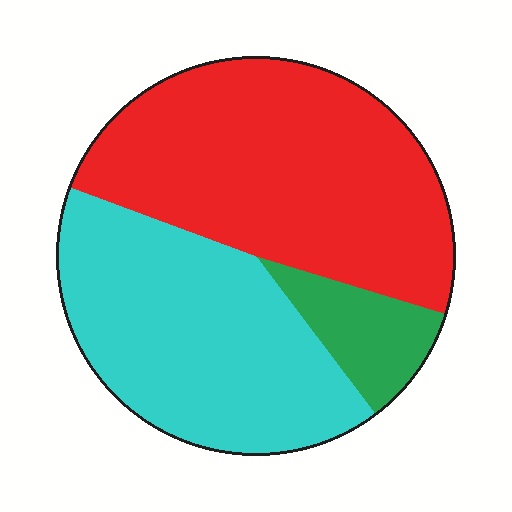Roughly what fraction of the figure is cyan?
Cyan covers 41% of the figure.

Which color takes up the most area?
Red, at roughly 50%.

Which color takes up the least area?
Green, at roughly 10%.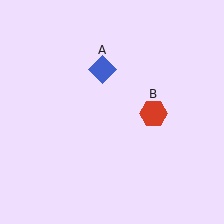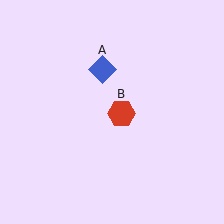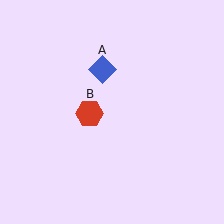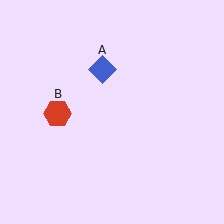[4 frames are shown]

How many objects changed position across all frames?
1 object changed position: red hexagon (object B).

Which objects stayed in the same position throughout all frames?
Blue diamond (object A) remained stationary.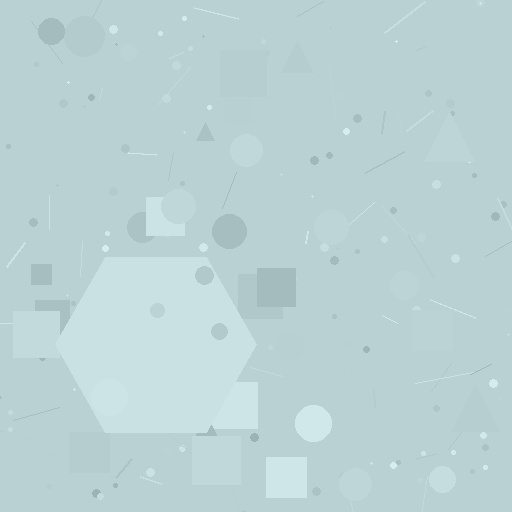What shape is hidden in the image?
A hexagon is hidden in the image.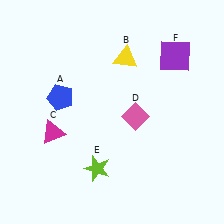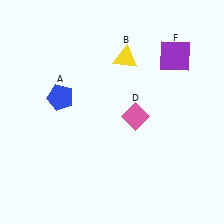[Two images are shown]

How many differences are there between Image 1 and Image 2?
There are 2 differences between the two images.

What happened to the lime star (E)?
The lime star (E) was removed in Image 2. It was in the bottom-left area of Image 1.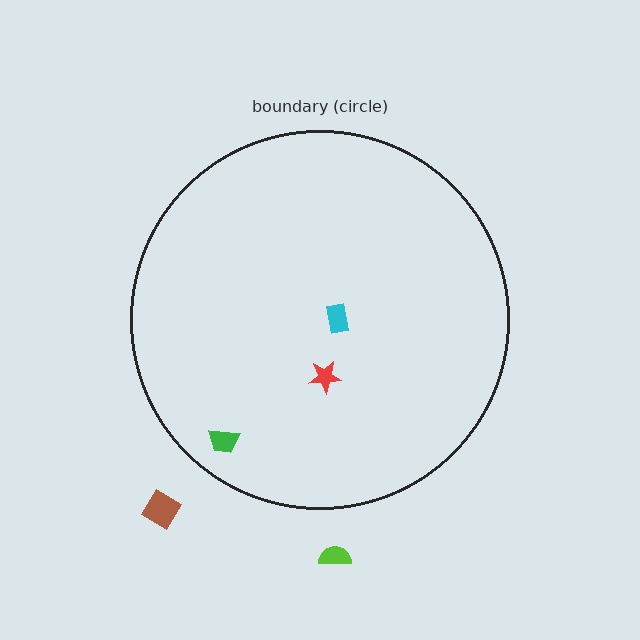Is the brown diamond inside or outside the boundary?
Outside.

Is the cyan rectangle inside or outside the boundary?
Inside.